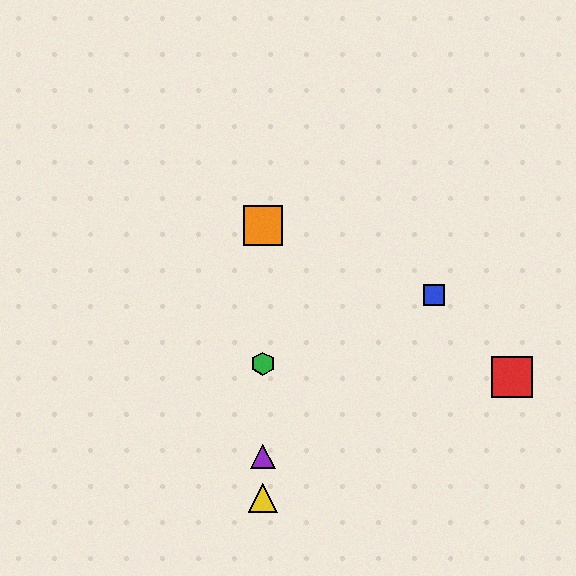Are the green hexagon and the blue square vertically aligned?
No, the green hexagon is at x≈263 and the blue square is at x≈434.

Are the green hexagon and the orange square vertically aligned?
Yes, both are at x≈263.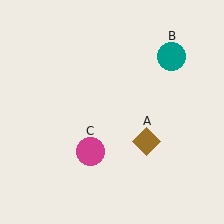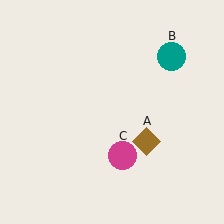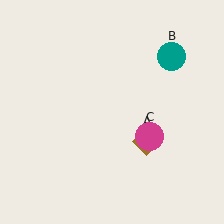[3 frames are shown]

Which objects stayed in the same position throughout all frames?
Brown diamond (object A) and teal circle (object B) remained stationary.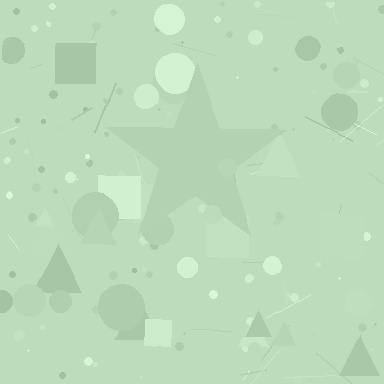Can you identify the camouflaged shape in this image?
The camouflaged shape is a star.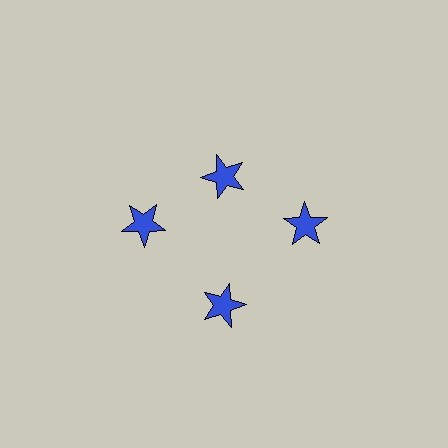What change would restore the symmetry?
The symmetry would be restored by moving it outward, back onto the ring so that all 4 stars sit at equal angles and equal distance from the center.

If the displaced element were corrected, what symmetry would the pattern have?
It would have 4-fold rotational symmetry — the pattern would map onto itself every 90 degrees.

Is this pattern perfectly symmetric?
No. The 4 blue stars are arranged in a ring, but one element near the 12 o'clock position is pulled inward toward the center, breaking the 4-fold rotational symmetry.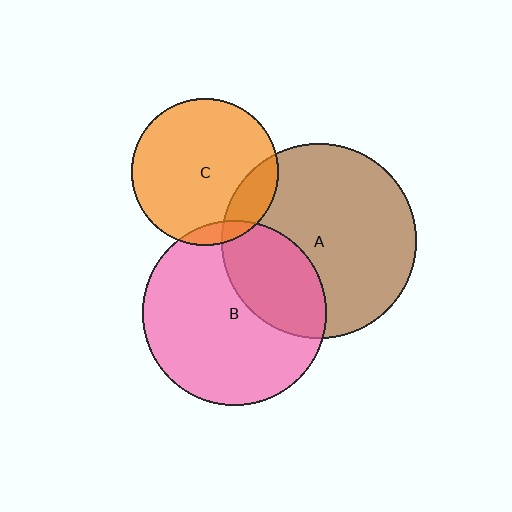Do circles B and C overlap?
Yes.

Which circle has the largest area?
Circle A (brown).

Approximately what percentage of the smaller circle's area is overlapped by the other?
Approximately 5%.